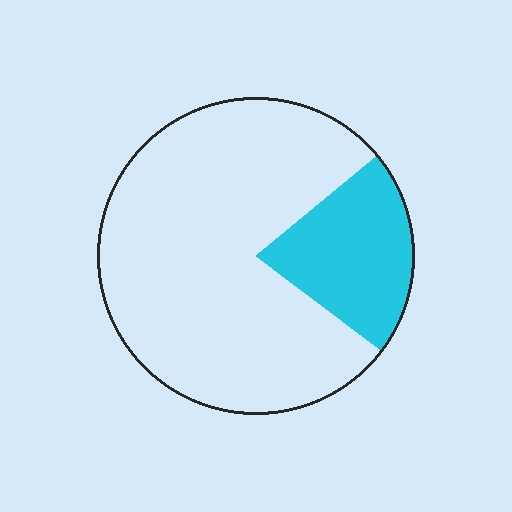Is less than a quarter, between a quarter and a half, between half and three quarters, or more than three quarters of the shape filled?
Less than a quarter.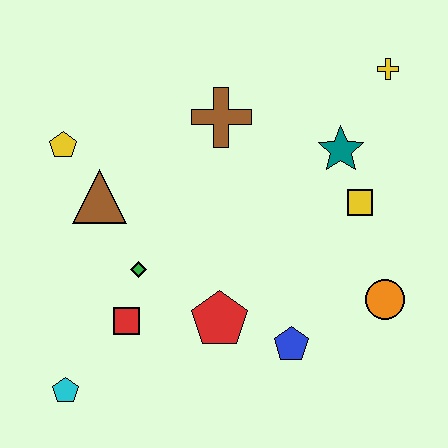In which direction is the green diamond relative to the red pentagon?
The green diamond is to the left of the red pentagon.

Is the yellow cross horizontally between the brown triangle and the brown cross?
No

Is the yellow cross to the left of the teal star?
No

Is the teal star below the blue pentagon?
No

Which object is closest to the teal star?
The yellow square is closest to the teal star.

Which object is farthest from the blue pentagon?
The yellow pentagon is farthest from the blue pentagon.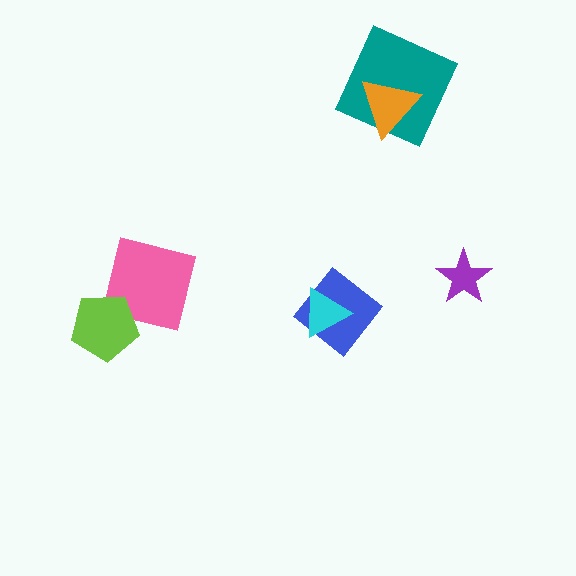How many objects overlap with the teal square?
1 object overlaps with the teal square.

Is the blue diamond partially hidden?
Yes, it is partially covered by another shape.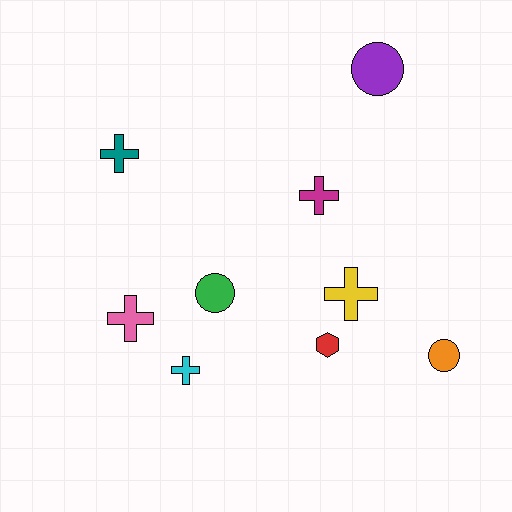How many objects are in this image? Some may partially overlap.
There are 9 objects.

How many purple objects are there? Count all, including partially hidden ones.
There is 1 purple object.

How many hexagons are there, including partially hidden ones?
There is 1 hexagon.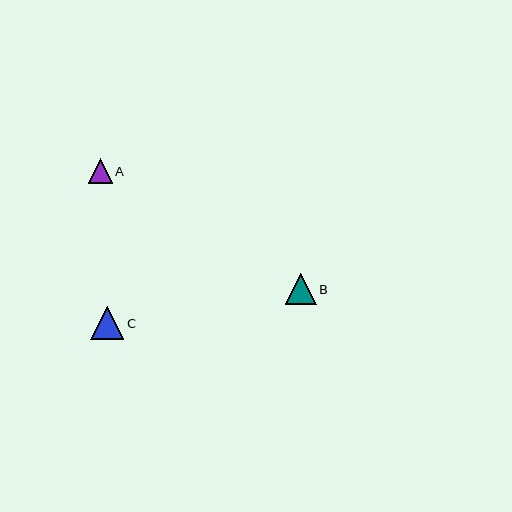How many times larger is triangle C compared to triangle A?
Triangle C is approximately 1.4 times the size of triangle A.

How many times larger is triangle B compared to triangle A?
Triangle B is approximately 1.3 times the size of triangle A.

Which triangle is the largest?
Triangle C is the largest with a size of approximately 33 pixels.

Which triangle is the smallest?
Triangle A is the smallest with a size of approximately 24 pixels.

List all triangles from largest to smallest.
From largest to smallest: C, B, A.